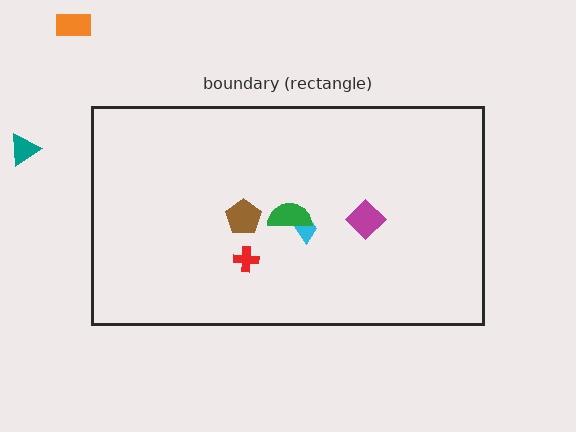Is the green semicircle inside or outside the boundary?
Inside.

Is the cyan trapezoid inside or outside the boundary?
Inside.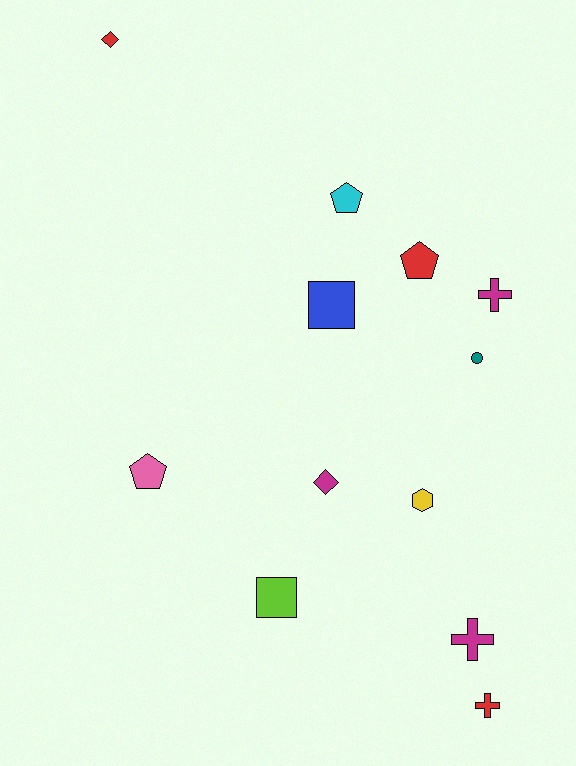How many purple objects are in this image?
There are no purple objects.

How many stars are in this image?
There are no stars.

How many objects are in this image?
There are 12 objects.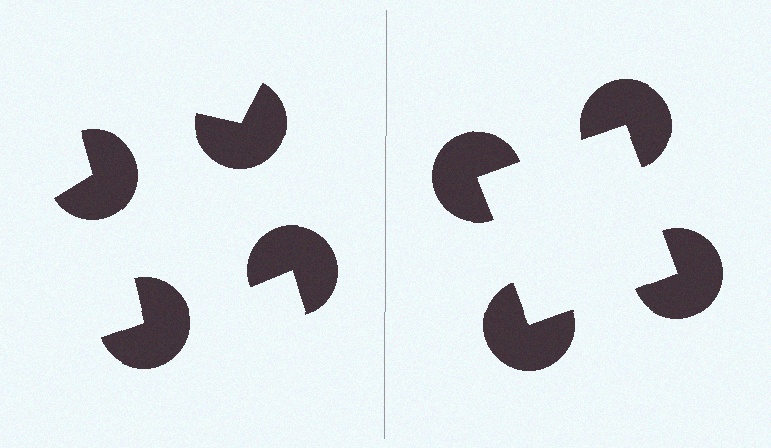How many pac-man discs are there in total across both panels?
8 — 4 on each side.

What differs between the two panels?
The pac-man discs are positioned identically on both sides; only the wedge orientations differ. On the right they align to a square; on the left they are misaligned.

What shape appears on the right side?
An illusory square.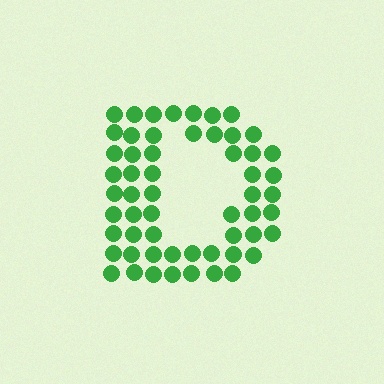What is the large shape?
The large shape is the letter D.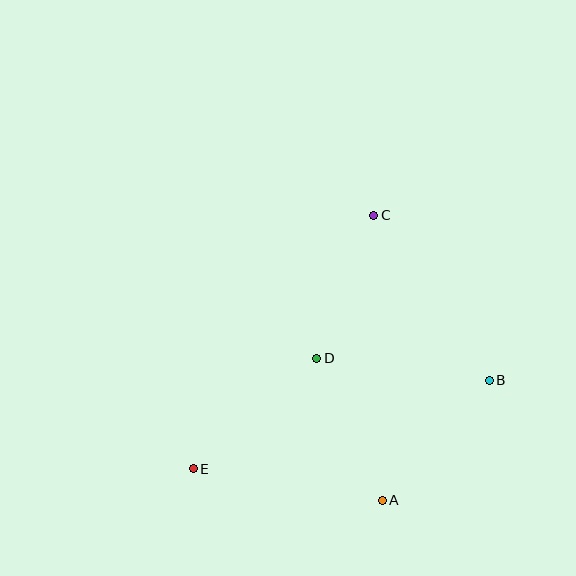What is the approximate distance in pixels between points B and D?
The distance between B and D is approximately 174 pixels.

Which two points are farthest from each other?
Points C and E are farthest from each other.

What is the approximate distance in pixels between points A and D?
The distance between A and D is approximately 156 pixels.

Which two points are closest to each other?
Points C and D are closest to each other.